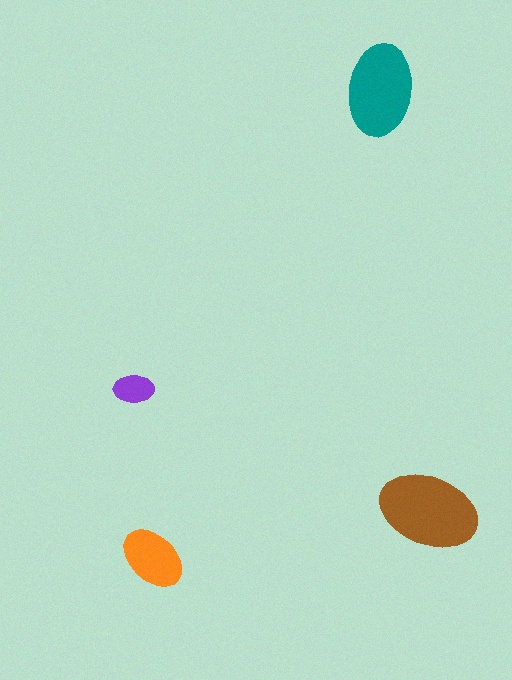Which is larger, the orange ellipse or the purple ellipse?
The orange one.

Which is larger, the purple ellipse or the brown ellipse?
The brown one.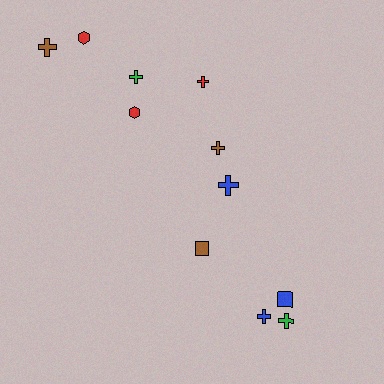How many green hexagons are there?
There are no green hexagons.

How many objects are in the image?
There are 11 objects.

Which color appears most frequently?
Red, with 3 objects.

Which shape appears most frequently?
Cross, with 7 objects.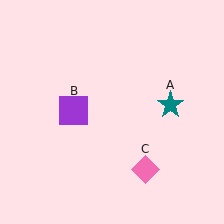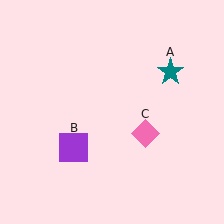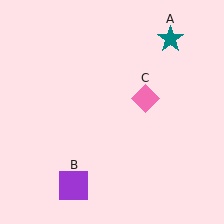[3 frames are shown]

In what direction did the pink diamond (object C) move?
The pink diamond (object C) moved up.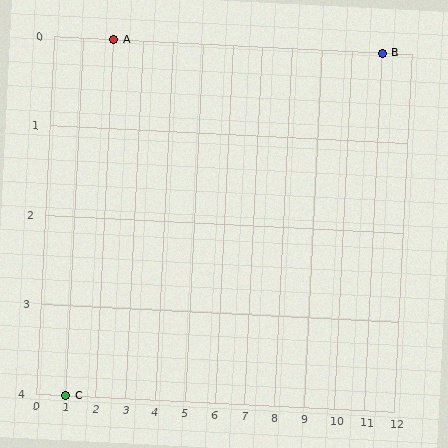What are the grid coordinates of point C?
Point C is at grid coordinates (1, 4).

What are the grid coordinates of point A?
Point A is at grid coordinates (2, 0).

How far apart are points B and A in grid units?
Points B and A are 9 columns apart.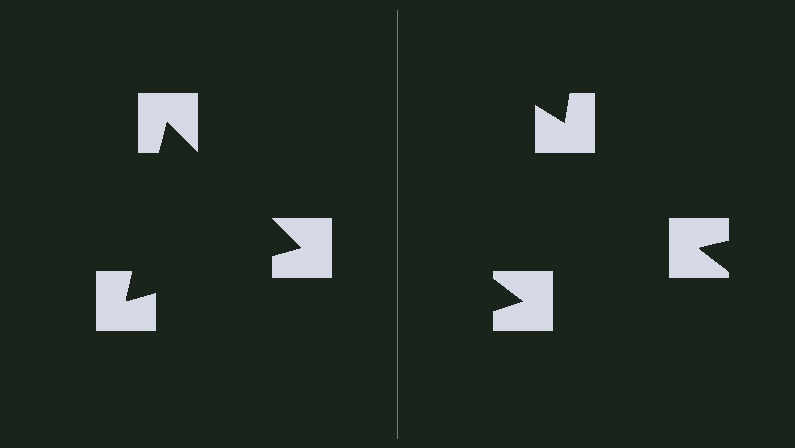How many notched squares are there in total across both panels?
6 — 3 on each side.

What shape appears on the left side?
An illusory triangle.